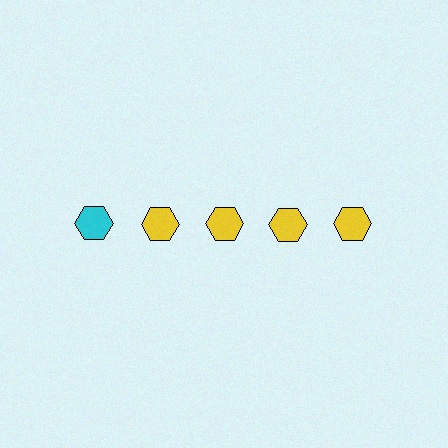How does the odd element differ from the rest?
It has a different color: cyan instead of yellow.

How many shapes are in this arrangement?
There are 5 shapes arranged in a grid pattern.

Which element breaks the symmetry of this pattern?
The cyan hexagon in the top row, leftmost column breaks the symmetry. All other shapes are yellow hexagons.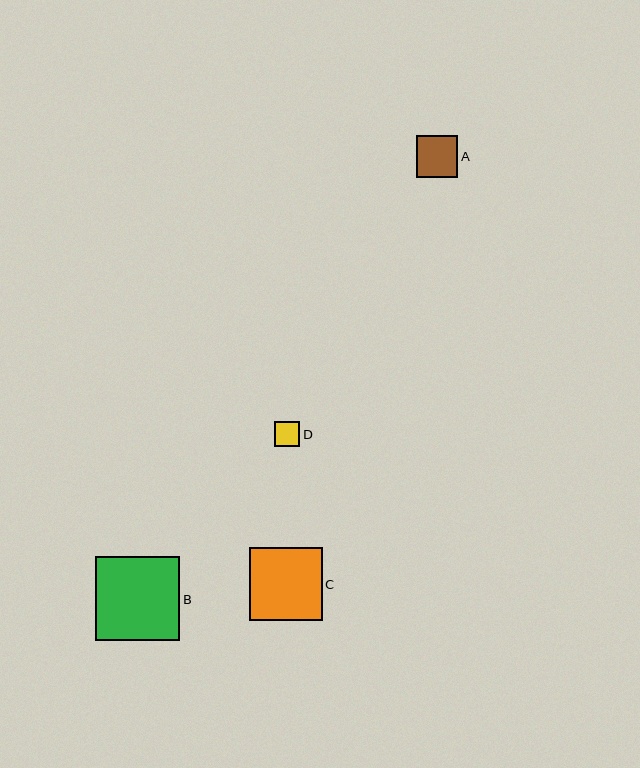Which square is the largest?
Square B is the largest with a size of approximately 84 pixels.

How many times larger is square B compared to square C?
Square B is approximately 1.1 times the size of square C.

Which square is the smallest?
Square D is the smallest with a size of approximately 25 pixels.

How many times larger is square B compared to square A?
Square B is approximately 2.0 times the size of square A.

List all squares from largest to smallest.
From largest to smallest: B, C, A, D.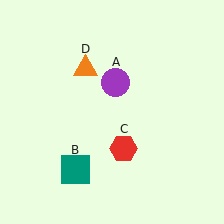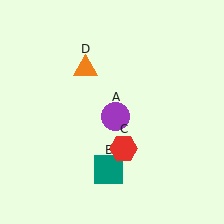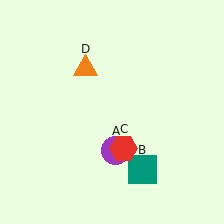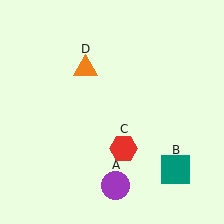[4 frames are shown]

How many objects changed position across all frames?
2 objects changed position: purple circle (object A), teal square (object B).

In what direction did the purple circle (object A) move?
The purple circle (object A) moved down.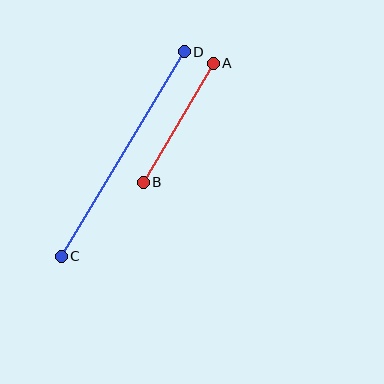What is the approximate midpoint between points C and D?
The midpoint is at approximately (123, 154) pixels.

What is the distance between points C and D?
The distance is approximately 239 pixels.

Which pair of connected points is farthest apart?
Points C and D are farthest apart.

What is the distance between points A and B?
The distance is approximately 138 pixels.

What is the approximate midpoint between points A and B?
The midpoint is at approximately (178, 123) pixels.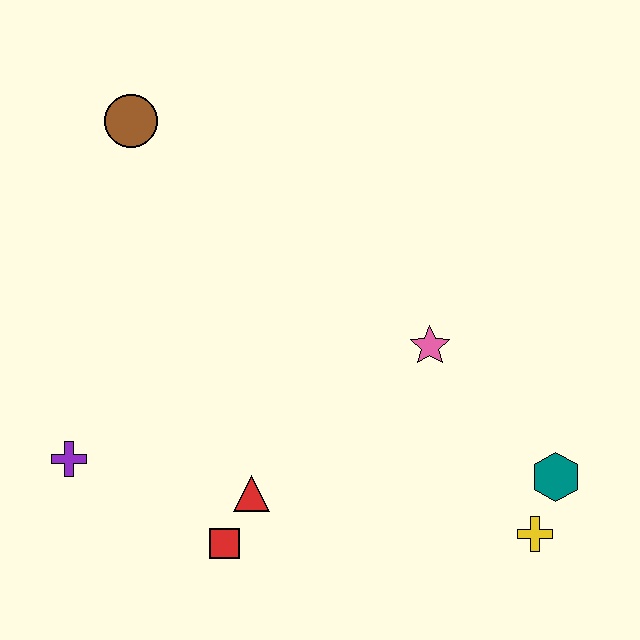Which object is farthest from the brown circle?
The yellow cross is farthest from the brown circle.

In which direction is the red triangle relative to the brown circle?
The red triangle is below the brown circle.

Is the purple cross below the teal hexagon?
No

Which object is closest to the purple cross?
The red square is closest to the purple cross.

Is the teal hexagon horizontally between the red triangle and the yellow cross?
No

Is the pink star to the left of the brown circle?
No